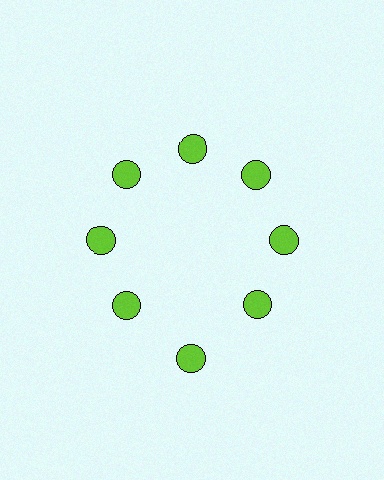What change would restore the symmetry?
The symmetry would be restored by moving it inward, back onto the ring so that all 8 circles sit at equal angles and equal distance from the center.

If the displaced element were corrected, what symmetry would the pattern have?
It would have 8-fold rotational symmetry — the pattern would map onto itself every 45 degrees.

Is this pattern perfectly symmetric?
No. The 8 lime circles are arranged in a ring, but one element near the 6 o'clock position is pushed outward from the center, breaking the 8-fold rotational symmetry.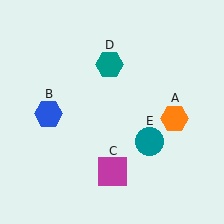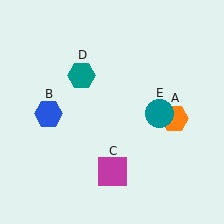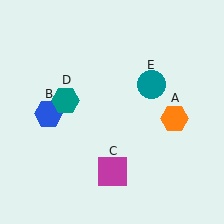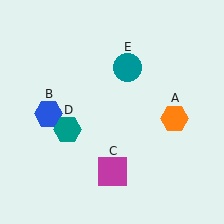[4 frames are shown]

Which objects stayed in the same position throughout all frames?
Orange hexagon (object A) and blue hexagon (object B) and magenta square (object C) remained stationary.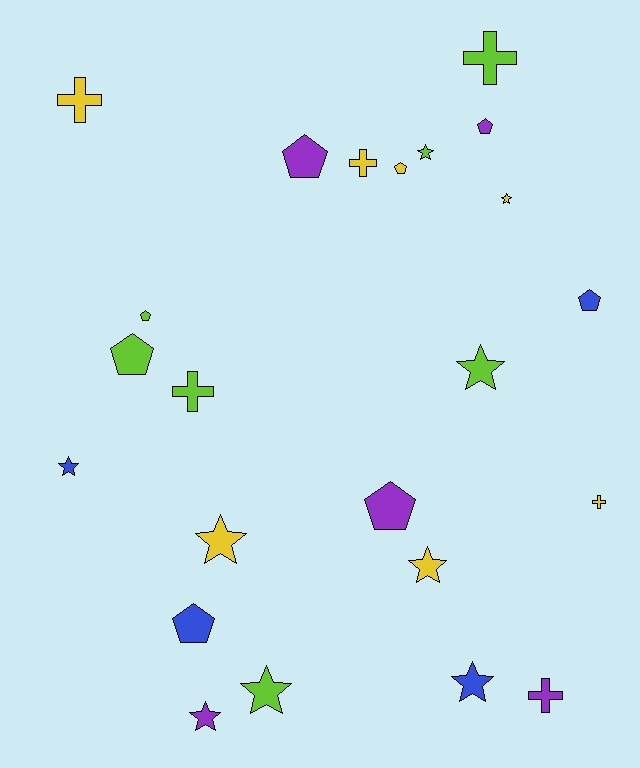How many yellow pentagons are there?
There is 1 yellow pentagon.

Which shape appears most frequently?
Star, with 9 objects.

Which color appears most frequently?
Lime, with 7 objects.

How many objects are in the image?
There are 23 objects.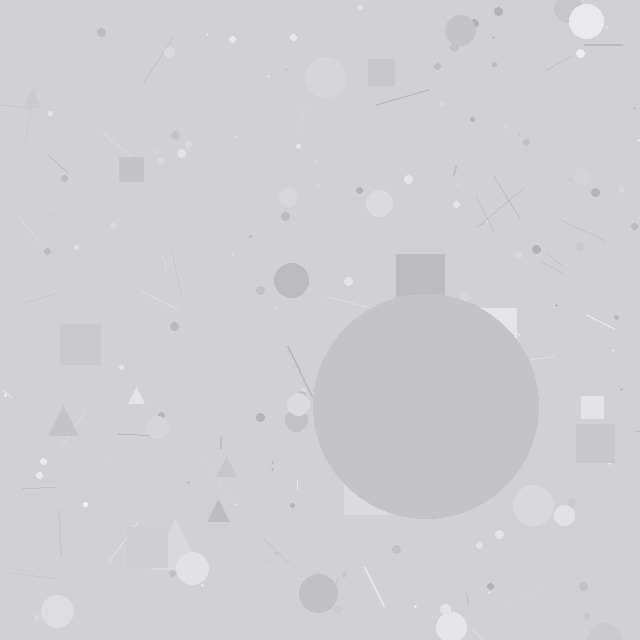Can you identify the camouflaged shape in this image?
The camouflaged shape is a circle.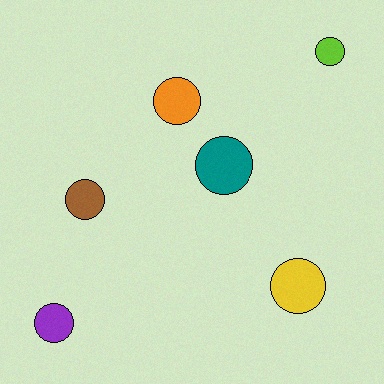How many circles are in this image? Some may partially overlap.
There are 6 circles.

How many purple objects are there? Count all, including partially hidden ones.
There is 1 purple object.